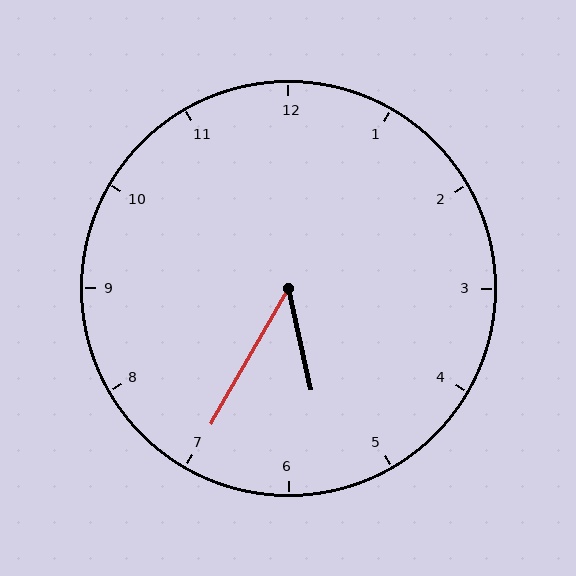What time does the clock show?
5:35.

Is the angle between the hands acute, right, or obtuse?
It is acute.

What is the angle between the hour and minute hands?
Approximately 42 degrees.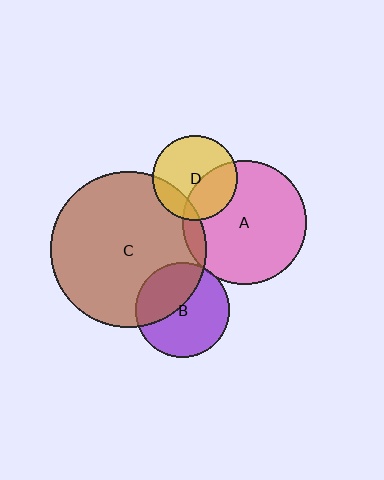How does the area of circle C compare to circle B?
Approximately 2.8 times.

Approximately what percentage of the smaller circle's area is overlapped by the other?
Approximately 20%.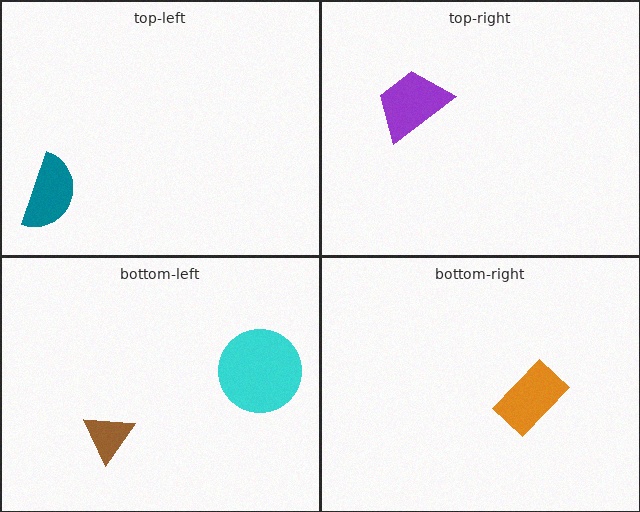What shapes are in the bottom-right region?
The orange rectangle.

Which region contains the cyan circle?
The bottom-left region.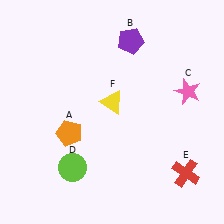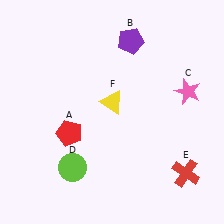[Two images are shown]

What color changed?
The pentagon (A) changed from orange in Image 1 to red in Image 2.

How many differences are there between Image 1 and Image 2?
There is 1 difference between the two images.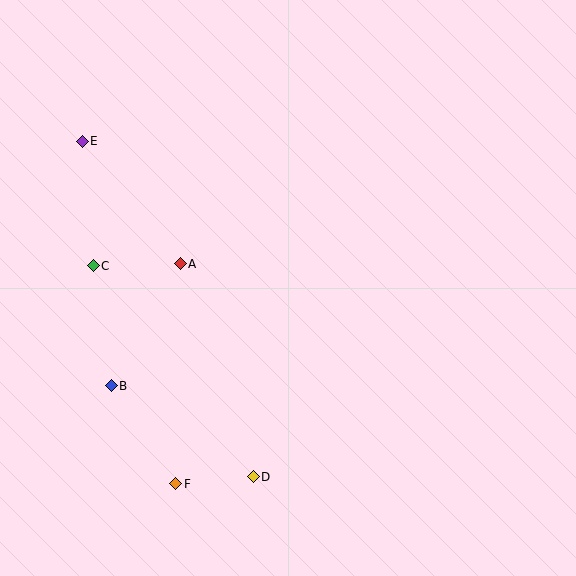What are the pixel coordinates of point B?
Point B is at (111, 386).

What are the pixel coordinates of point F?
Point F is at (176, 484).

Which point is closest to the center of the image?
Point A at (180, 264) is closest to the center.